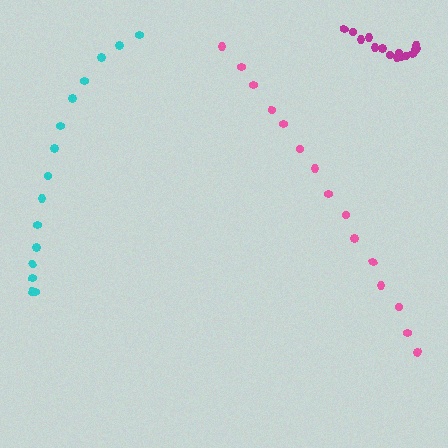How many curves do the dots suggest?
There are 3 distinct paths.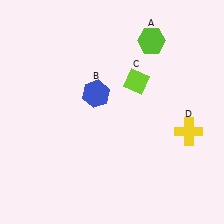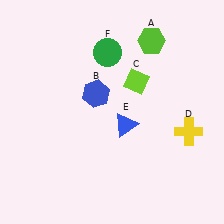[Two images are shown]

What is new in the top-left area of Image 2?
A green circle (F) was added in the top-left area of Image 2.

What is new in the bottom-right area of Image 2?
A blue triangle (E) was added in the bottom-right area of Image 2.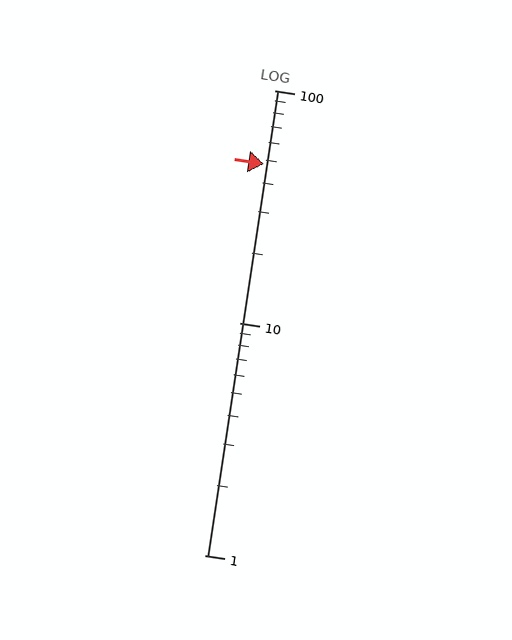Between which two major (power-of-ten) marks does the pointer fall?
The pointer is between 10 and 100.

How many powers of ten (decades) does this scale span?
The scale spans 2 decades, from 1 to 100.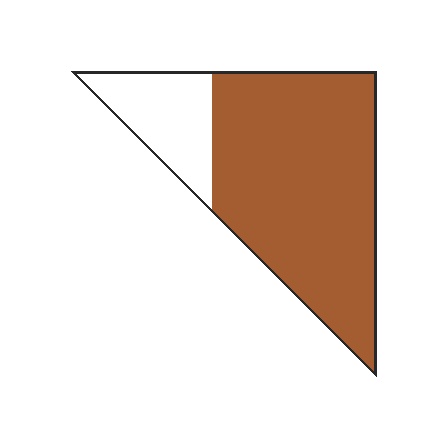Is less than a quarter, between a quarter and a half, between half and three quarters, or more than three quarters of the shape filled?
More than three quarters.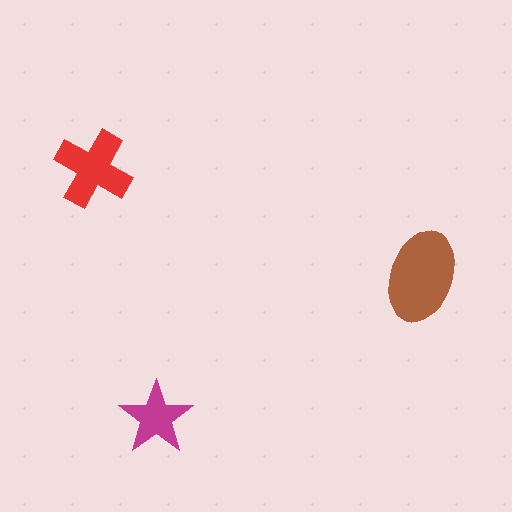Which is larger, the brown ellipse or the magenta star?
The brown ellipse.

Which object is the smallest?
The magenta star.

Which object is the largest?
The brown ellipse.